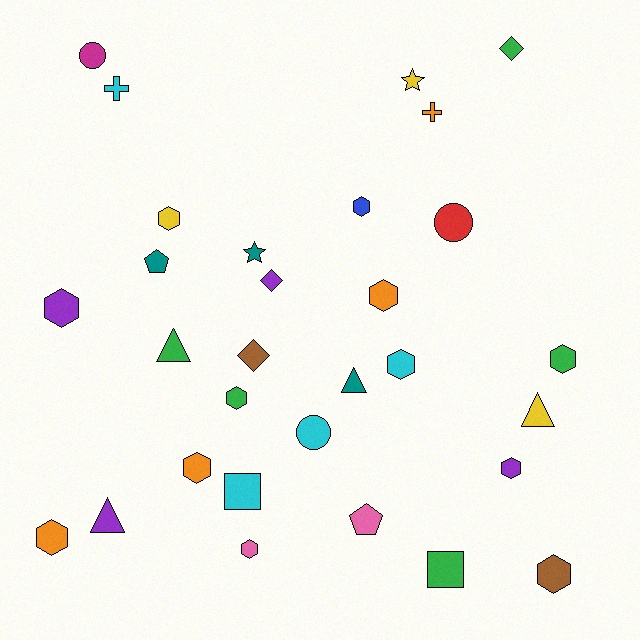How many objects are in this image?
There are 30 objects.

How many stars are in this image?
There are 2 stars.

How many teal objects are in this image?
There are 3 teal objects.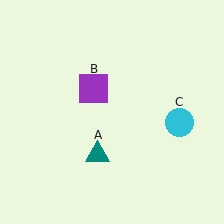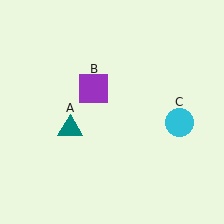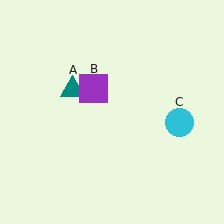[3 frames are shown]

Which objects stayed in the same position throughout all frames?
Purple square (object B) and cyan circle (object C) remained stationary.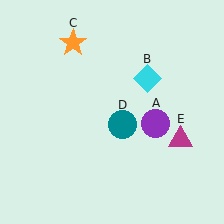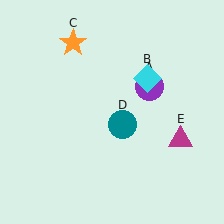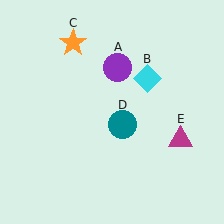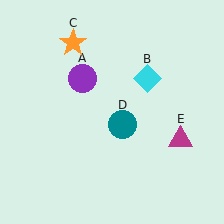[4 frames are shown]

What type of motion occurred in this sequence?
The purple circle (object A) rotated counterclockwise around the center of the scene.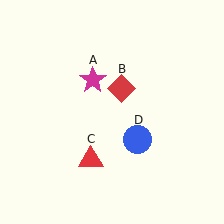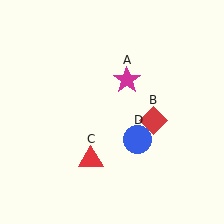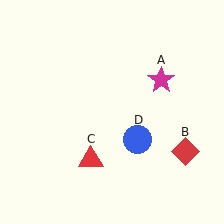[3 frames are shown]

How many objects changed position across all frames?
2 objects changed position: magenta star (object A), red diamond (object B).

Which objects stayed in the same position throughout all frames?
Red triangle (object C) and blue circle (object D) remained stationary.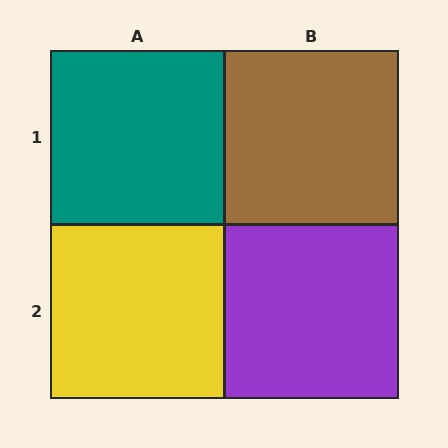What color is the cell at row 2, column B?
Purple.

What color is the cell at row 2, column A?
Yellow.